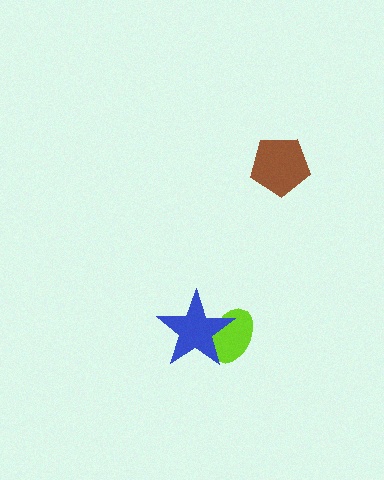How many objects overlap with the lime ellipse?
1 object overlaps with the lime ellipse.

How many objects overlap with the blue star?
1 object overlaps with the blue star.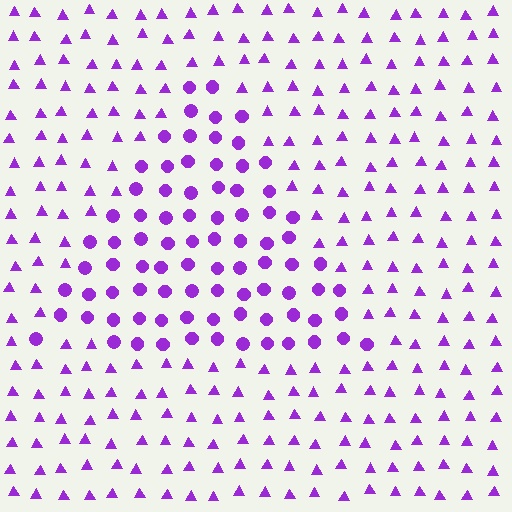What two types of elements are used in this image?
The image uses circles inside the triangle region and triangles outside it.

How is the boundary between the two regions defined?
The boundary is defined by a change in element shape: circles inside vs. triangles outside. All elements share the same color and spacing.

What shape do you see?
I see a triangle.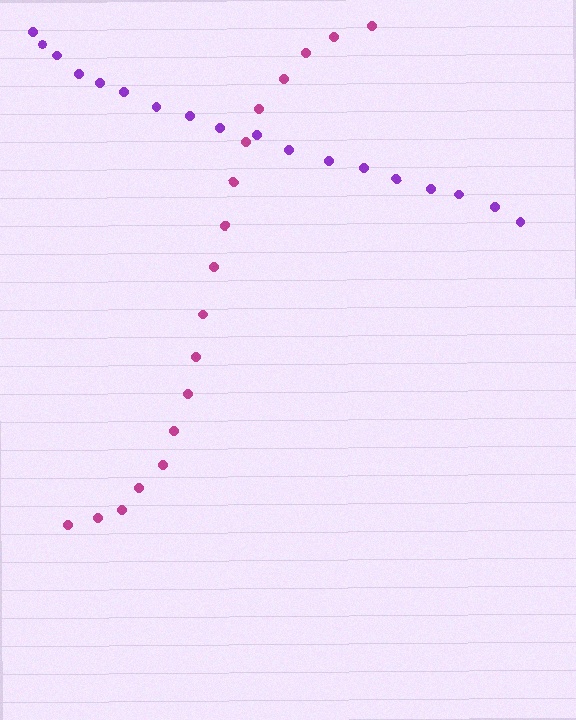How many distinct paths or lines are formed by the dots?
There are 2 distinct paths.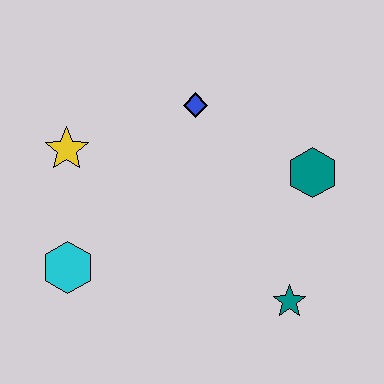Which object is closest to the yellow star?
The cyan hexagon is closest to the yellow star.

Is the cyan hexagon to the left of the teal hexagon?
Yes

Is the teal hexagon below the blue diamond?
Yes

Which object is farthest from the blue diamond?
The teal star is farthest from the blue diamond.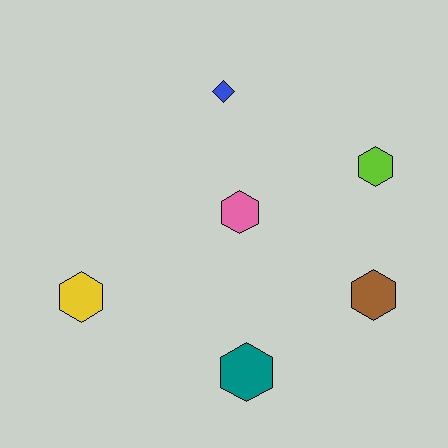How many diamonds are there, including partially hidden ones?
There is 1 diamond.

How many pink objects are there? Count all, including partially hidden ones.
There is 1 pink object.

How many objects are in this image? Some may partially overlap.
There are 6 objects.